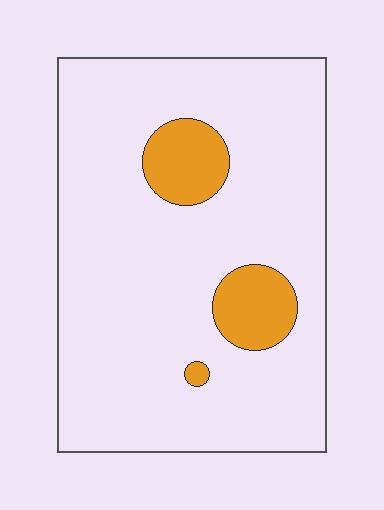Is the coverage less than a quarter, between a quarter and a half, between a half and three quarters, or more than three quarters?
Less than a quarter.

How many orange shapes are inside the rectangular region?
3.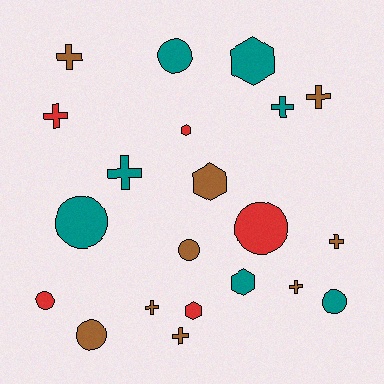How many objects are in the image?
There are 21 objects.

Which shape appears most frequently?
Cross, with 9 objects.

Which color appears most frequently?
Brown, with 9 objects.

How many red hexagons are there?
There are 2 red hexagons.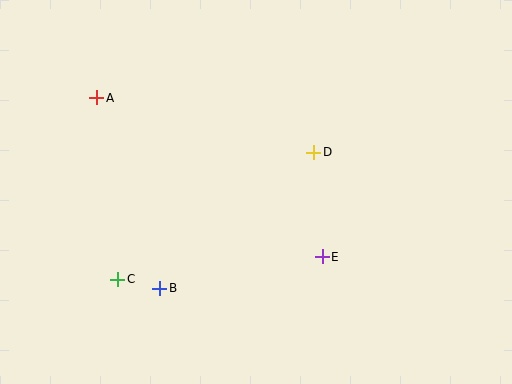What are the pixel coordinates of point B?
Point B is at (160, 288).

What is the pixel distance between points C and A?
The distance between C and A is 183 pixels.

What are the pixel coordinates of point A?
Point A is at (97, 98).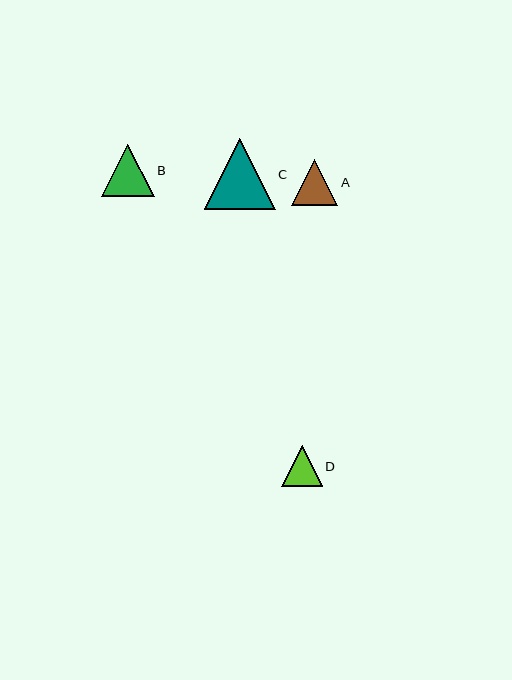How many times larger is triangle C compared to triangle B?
Triangle C is approximately 1.3 times the size of triangle B.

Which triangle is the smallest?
Triangle D is the smallest with a size of approximately 41 pixels.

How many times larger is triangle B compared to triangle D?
Triangle B is approximately 1.3 times the size of triangle D.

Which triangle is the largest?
Triangle C is the largest with a size of approximately 71 pixels.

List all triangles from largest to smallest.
From largest to smallest: C, B, A, D.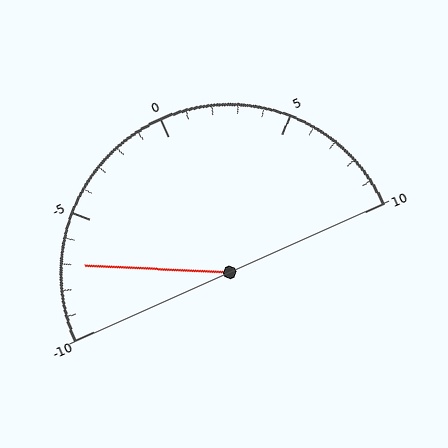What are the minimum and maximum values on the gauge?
The gauge ranges from -10 to 10.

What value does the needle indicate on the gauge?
The needle indicates approximately -7.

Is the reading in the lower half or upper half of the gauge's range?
The reading is in the lower half of the range (-10 to 10).